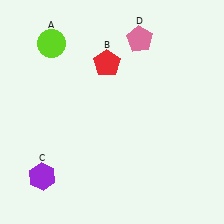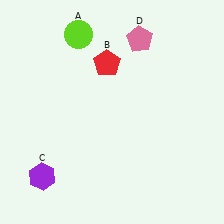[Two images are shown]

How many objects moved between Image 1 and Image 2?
1 object moved between the two images.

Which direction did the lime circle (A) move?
The lime circle (A) moved right.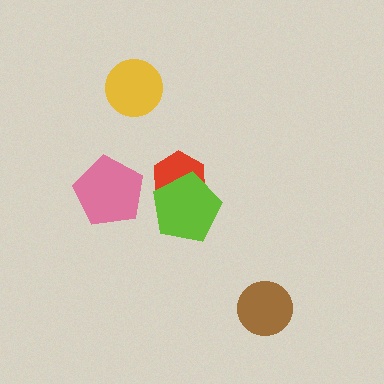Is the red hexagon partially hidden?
Yes, it is partially covered by another shape.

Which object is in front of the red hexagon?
The lime pentagon is in front of the red hexagon.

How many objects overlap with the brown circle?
0 objects overlap with the brown circle.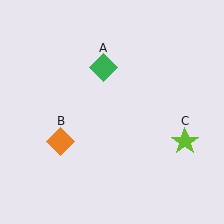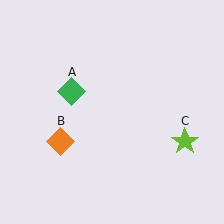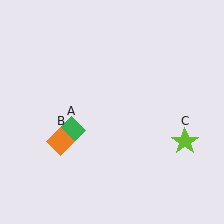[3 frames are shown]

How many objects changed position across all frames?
1 object changed position: green diamond (object A).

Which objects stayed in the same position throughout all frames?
Orange diamond (object B) and lime star (object C) remained stationary.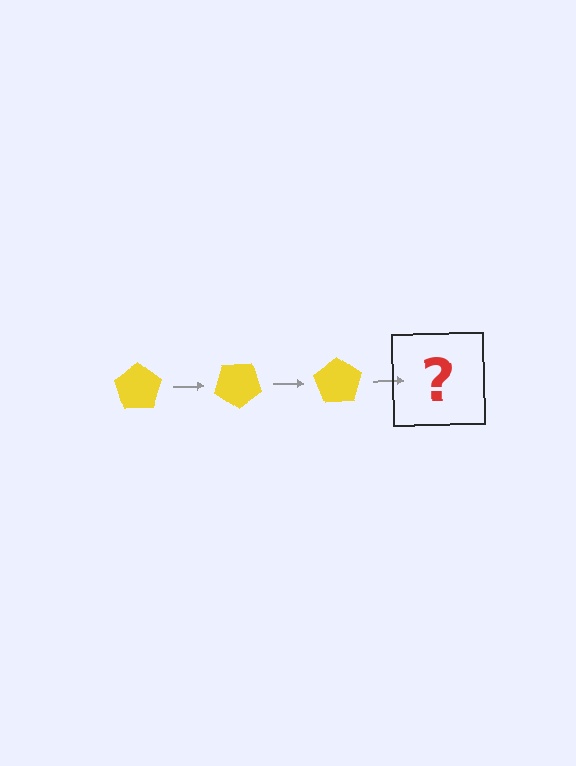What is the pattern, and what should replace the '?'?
The pattern is that the pentagon rotates 35 degrees each step. The '?' should be a yellow pentagon rotated 105 degrees.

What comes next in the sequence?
The next element should be a yellow pentagon rotated 105 degrees.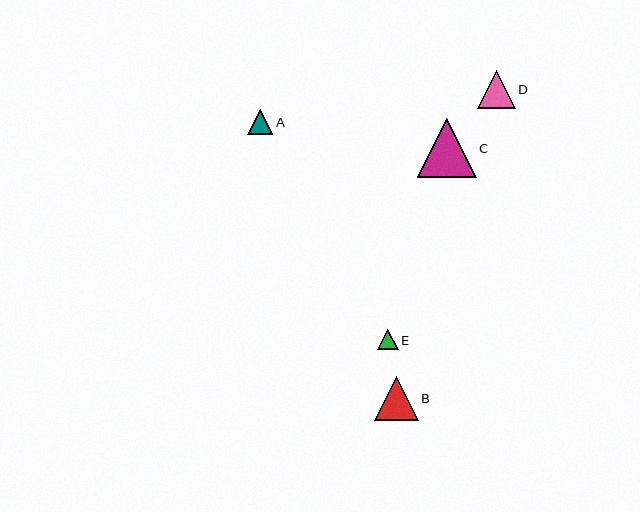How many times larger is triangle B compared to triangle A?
Triangle B is approximately 1.7 times the size of triangle A.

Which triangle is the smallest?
Triangle E is the smallest with a size of approximately 21 pixels.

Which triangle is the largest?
Triangle C is the largest with a size of approximately 58 pixels.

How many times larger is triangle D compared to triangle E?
Triangle D is approximately 1.8 times the size of triangle E.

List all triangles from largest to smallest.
From largest to smallest: C, B, D, A, E.